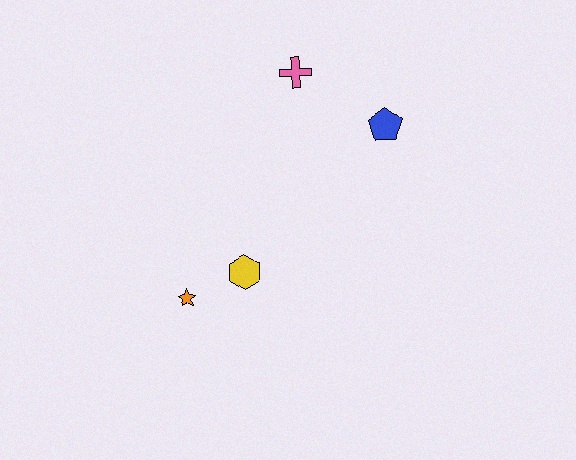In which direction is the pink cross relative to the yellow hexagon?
The pink cross is above the yellow hexagon.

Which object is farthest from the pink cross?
The orange star is farthest from the pink cross.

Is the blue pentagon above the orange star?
Yes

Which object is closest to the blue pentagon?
The pink cross is closest to the blue pentagon.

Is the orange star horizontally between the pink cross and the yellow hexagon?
No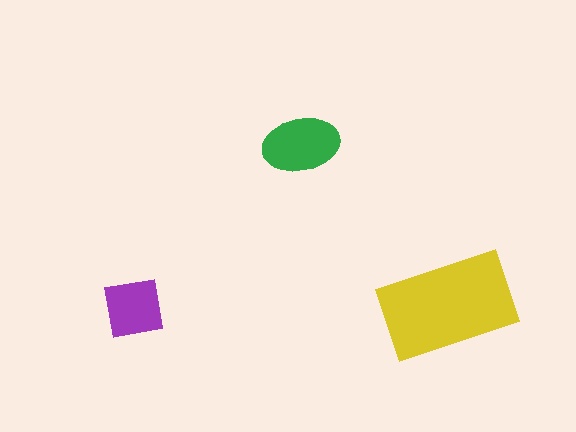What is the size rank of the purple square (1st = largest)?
3rd.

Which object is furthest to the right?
The yellow rectangle is rightmost.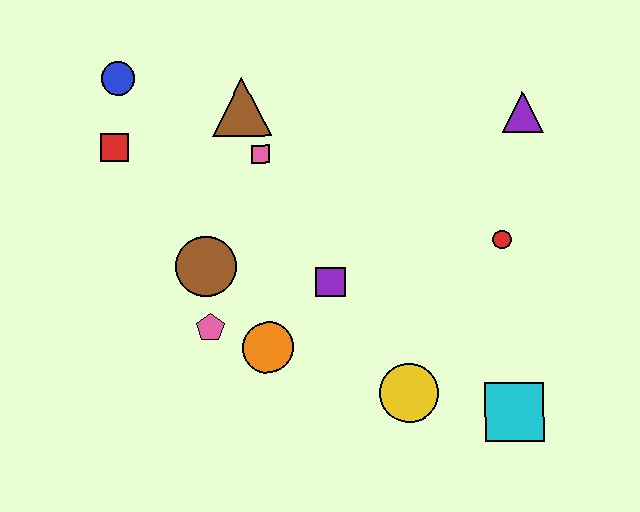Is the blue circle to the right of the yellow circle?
No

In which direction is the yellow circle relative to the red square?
The yellow circle is to the right of the red square.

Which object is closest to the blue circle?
The red square is closest to the blue circle.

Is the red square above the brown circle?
Yes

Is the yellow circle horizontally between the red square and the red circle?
Yes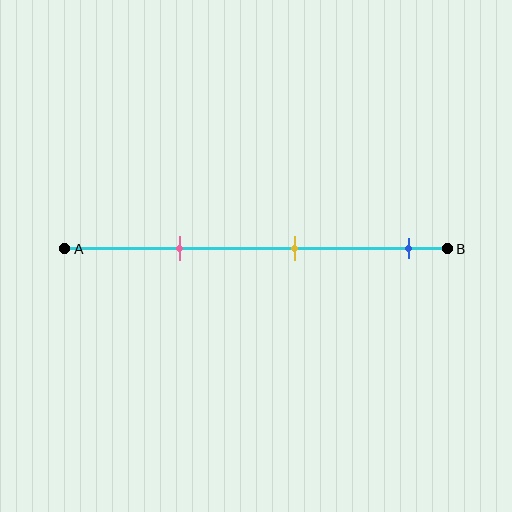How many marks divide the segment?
There are 3 marks dividing the segment.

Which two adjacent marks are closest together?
The pink and yellow marks are the closest adjacent pair.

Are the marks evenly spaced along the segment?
Yes, the marks are approximately evenly spaced.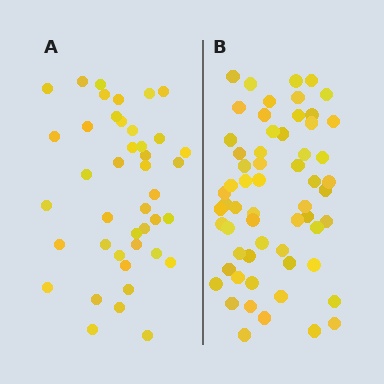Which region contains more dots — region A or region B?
Region B (the right region) has more dots.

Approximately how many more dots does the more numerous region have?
Region B has approximately 20 more dots than region A.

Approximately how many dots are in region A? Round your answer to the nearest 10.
About 40 dots. (The exact count is 42, which rounds to 40.)